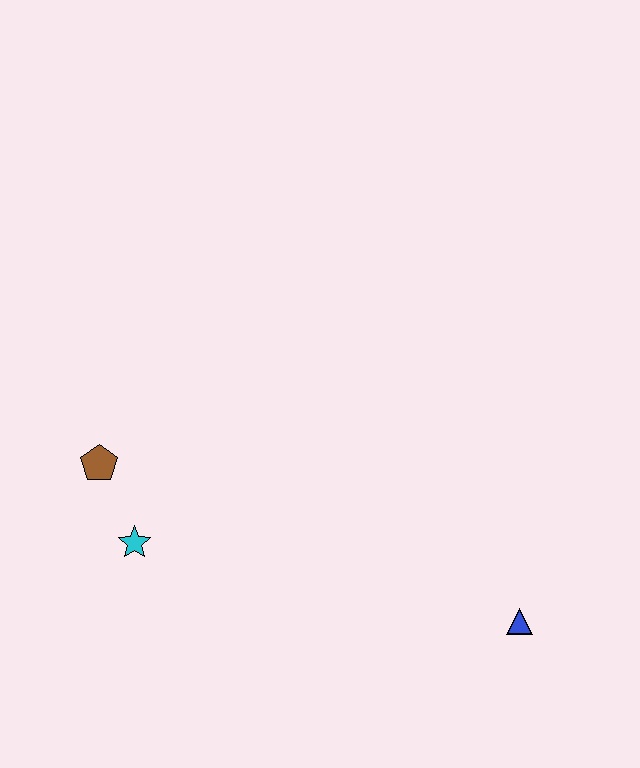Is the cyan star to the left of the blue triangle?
Yes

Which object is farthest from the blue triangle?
The brown pentagon is farthest from the blue triangle.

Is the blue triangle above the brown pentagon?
No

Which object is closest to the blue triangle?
The cyan star is closest to the blue triangle.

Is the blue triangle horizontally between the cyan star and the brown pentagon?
No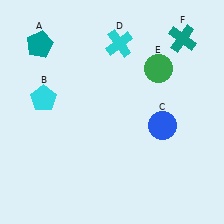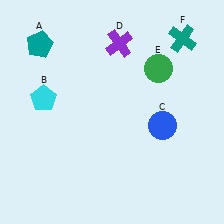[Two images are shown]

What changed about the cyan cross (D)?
In Image 1, D is cyan. In Image 2, it changed to purple.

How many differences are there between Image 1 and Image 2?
There is 1 difference between the two images.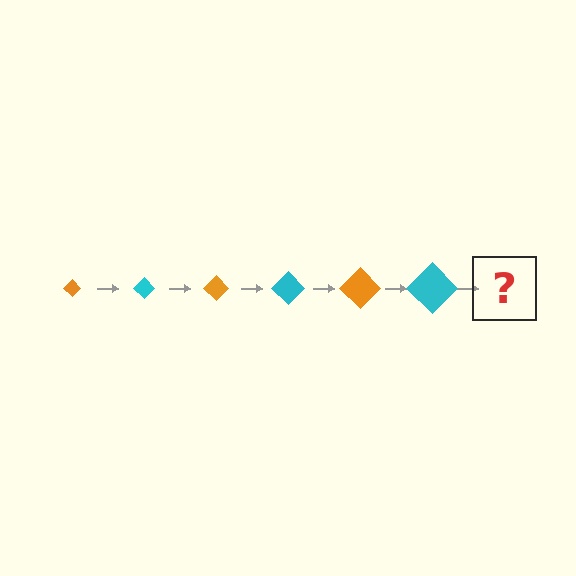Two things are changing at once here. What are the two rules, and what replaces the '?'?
The two rules are that the diamond grows larger each step and the color cycles through orange and cyan. The '?' should be an orange diamond, larger than the previous one.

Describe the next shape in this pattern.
It should be an orange diamond, larger than the previous one.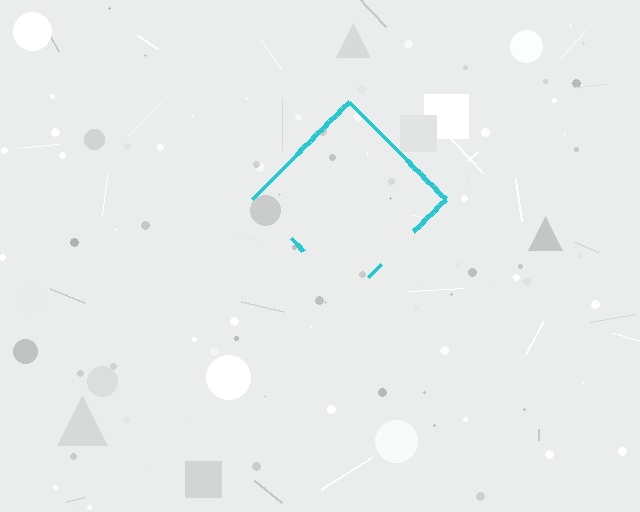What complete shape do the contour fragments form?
The contour fragments form a diamond.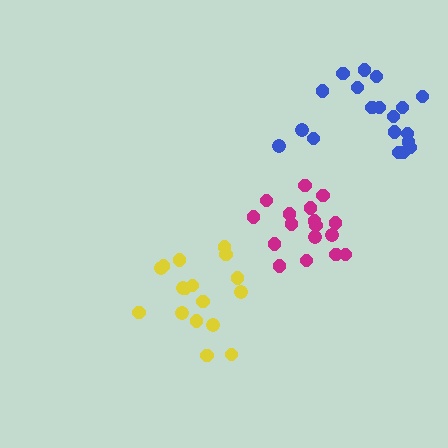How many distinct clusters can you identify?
There are 3 distinct clusters.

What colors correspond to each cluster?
The clusters are colored: yellow, magenta, blue.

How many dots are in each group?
Group 1: 17 dots, Group 2: 17 dots, Group 3: 19 dots (53 total).